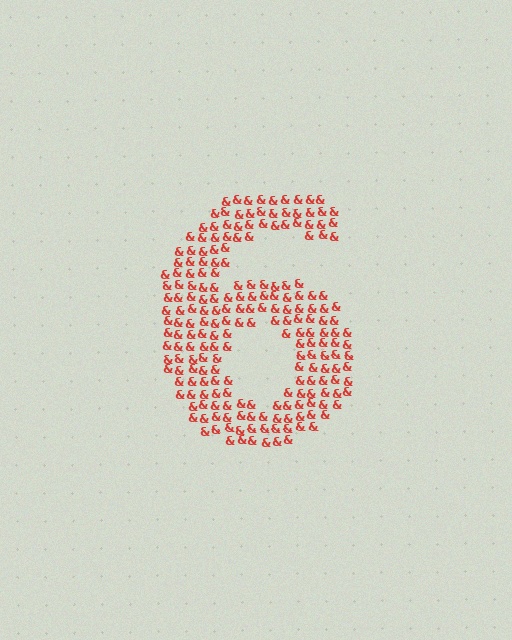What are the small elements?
The small elements are ampersands.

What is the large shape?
The large shape is the digit 6.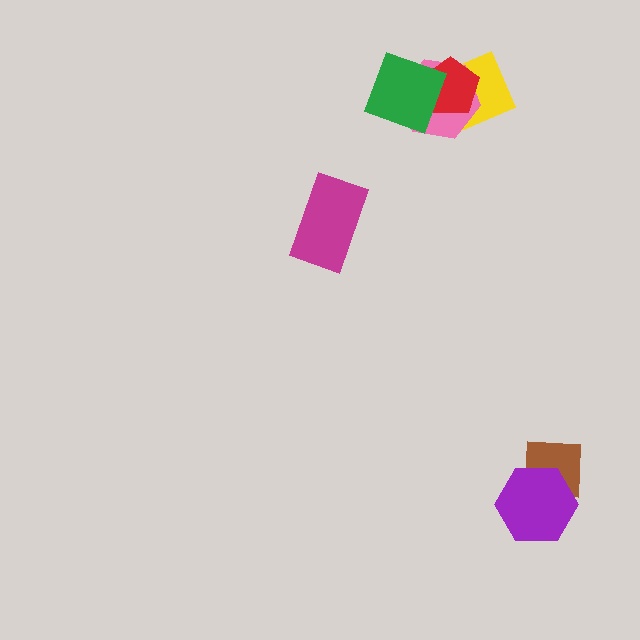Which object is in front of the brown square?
The purple hexagon is in front of the brown square.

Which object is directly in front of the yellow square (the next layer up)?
The pink hexagon is directly in front of the yellow square.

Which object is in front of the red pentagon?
The green square is in front of the red pentagon.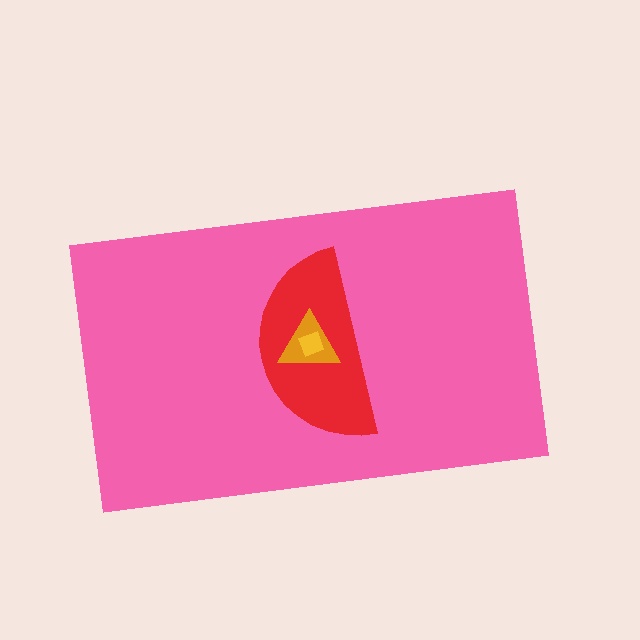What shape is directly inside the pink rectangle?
The red semicircle.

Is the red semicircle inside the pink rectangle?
Yes.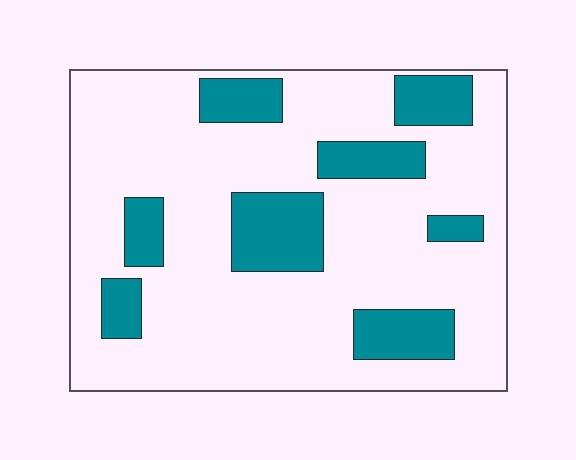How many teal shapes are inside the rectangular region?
8.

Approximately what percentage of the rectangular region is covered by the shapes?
Approximately 20%.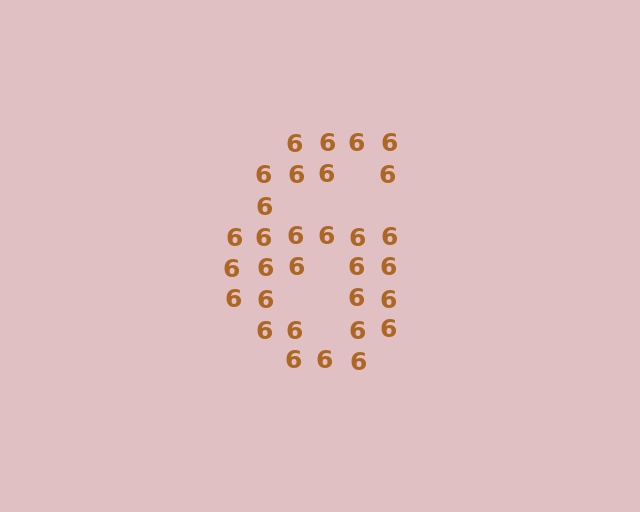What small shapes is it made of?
It is made of small digit 6's.